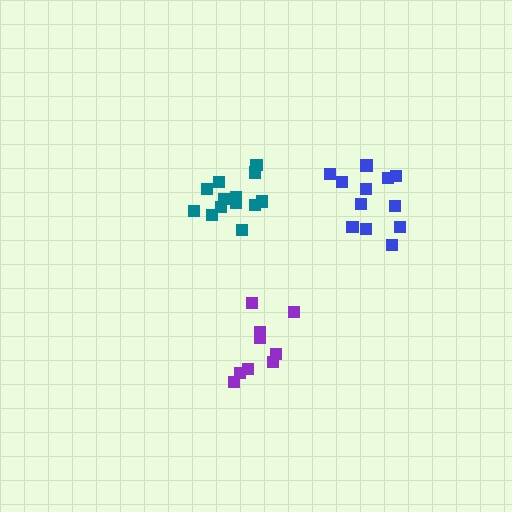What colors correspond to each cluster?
The clusters are colored: teal, purple, blue.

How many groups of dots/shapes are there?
There are 3 groups.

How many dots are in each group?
Group 1: 13 dots, Group 2: 9 dots, Group 3: 12 dots (34 total).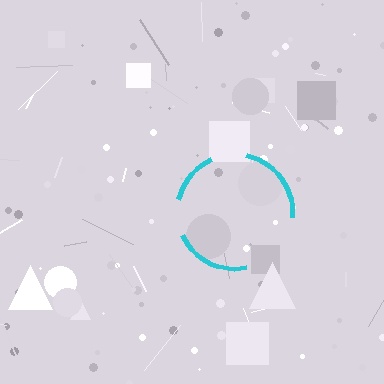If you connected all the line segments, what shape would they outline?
They would outline a circle.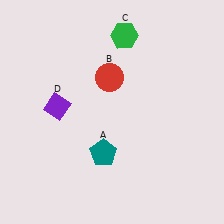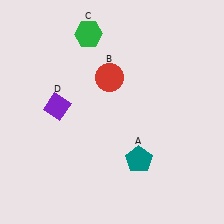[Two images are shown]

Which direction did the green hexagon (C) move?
The green hexagon (C) moved left.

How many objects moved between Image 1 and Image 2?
2 objects moved between the two images.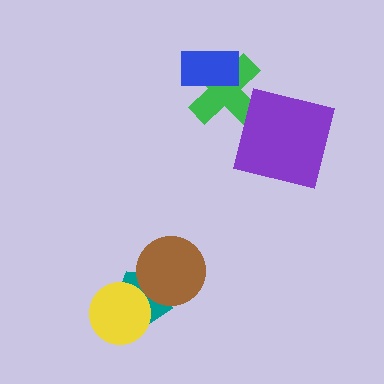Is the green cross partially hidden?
Yes, it is partially covered by another shape.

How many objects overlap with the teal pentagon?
2 objects overlap with the teal pentagon.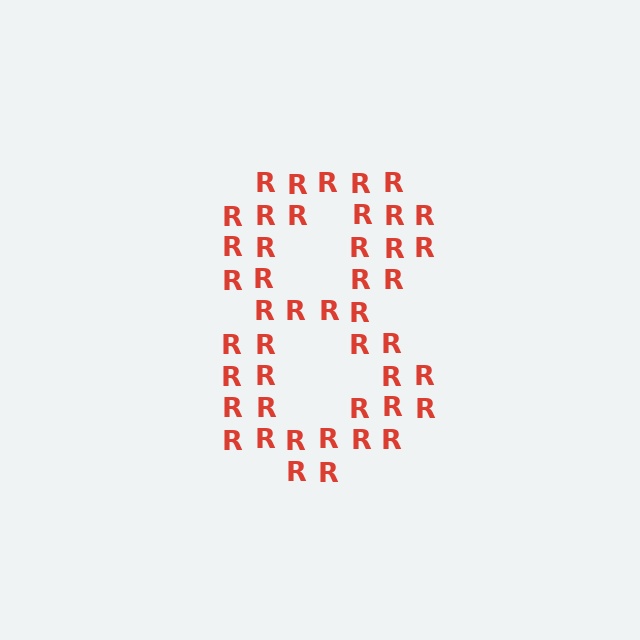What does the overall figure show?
The overall figure shows the digit 8.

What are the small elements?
The small elements are letter R's.